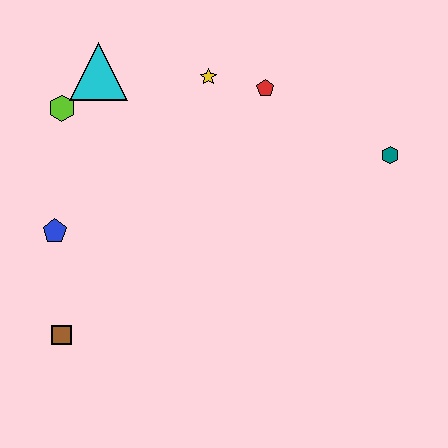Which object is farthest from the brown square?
The teal hexagon is farthest from the brown square.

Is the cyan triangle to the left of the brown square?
No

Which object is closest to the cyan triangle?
The lime hexagon is closest to the cyan triangle.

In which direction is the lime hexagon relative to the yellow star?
The lime hexagon is to the left of the yellow star.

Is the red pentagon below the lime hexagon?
No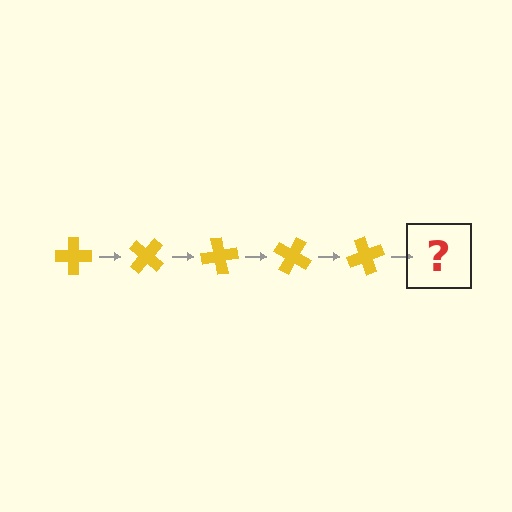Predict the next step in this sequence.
The next step is a yellow cross rotated 200 degrees.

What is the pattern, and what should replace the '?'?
The pattern is that the cross rotates 40 degrees each step. The '?' should be a yellow cross rotated 200 degrees.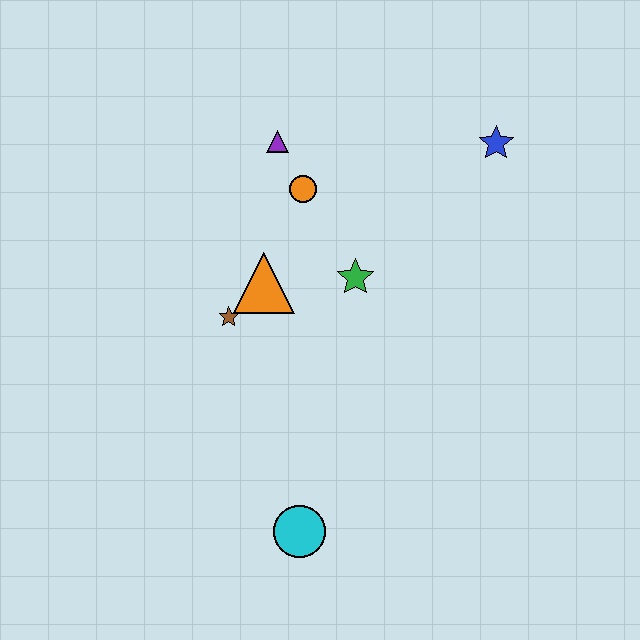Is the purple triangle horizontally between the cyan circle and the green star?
No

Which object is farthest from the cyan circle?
The blue star is farthest from the cyan circle.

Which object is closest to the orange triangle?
The brown star is closest to the orange triangle.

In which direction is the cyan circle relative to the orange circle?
The cyan circle is below the orange circle.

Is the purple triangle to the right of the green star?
No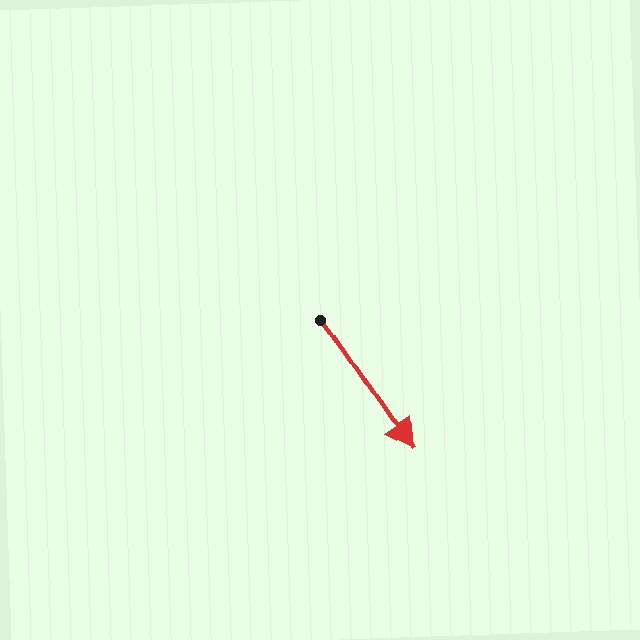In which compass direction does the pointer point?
Southeast.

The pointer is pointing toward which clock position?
Roughly 5 o'clock.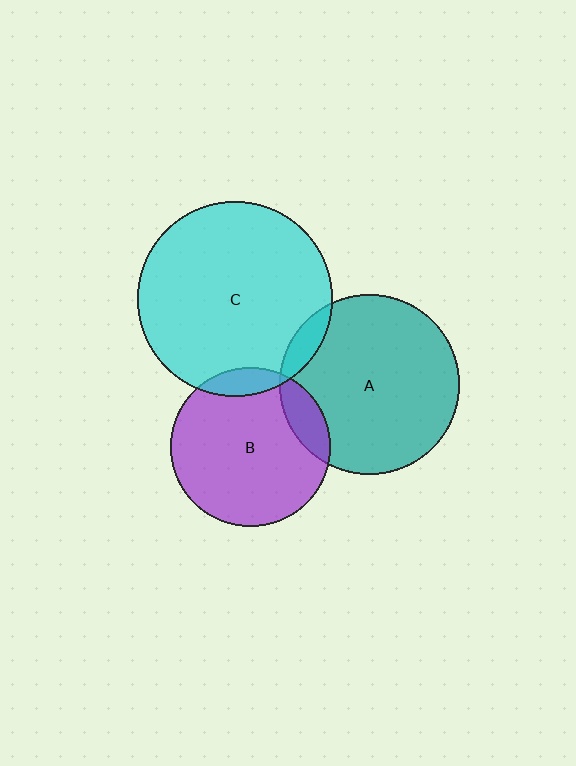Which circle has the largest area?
Circle C (cyan).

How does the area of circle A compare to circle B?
Approximately 1.3 times.